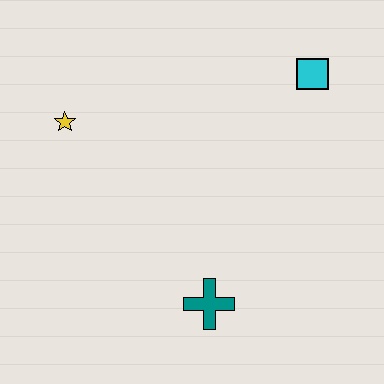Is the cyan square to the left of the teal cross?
No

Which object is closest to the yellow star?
The teal cross is closest to the yellow star.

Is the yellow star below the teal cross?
No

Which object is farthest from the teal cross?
The cyan square is farthest from the teal cross.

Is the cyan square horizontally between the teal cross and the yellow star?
No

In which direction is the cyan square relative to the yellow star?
The cyan square is to the right of the yellow star.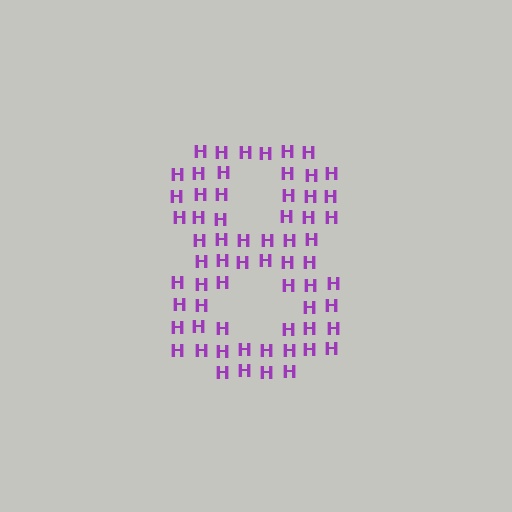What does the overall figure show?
The overall figure shows the digit 8.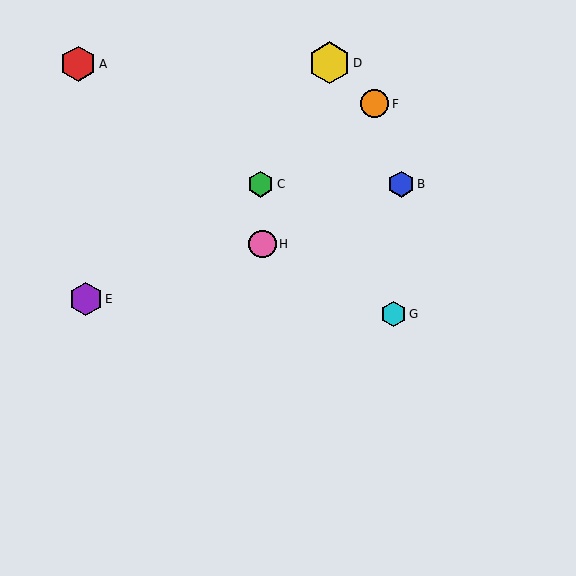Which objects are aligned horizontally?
Objects B, C are aligned horizontally.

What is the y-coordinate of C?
Object C is at y≈184.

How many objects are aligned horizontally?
2 objects (B, C) are aligned horizontally.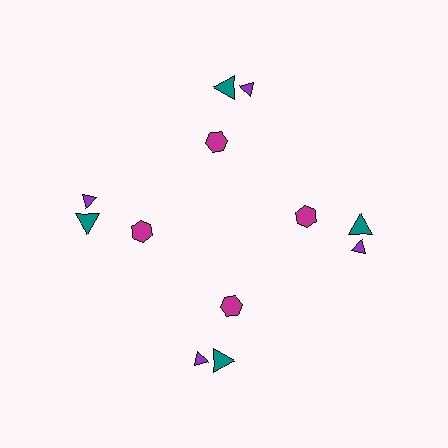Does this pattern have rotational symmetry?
Yes, this pattern has 4-fold rotational symmetry. It looks the same after rotating 90 degrees around the center.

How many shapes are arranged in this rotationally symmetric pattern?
There are 12 shapes, arranged in 4 groups of 3.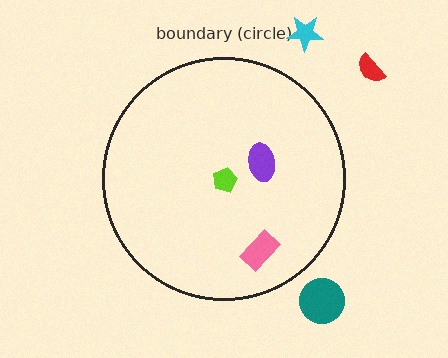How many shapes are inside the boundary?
3 inside, 3 outside.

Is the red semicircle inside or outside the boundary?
Outside.